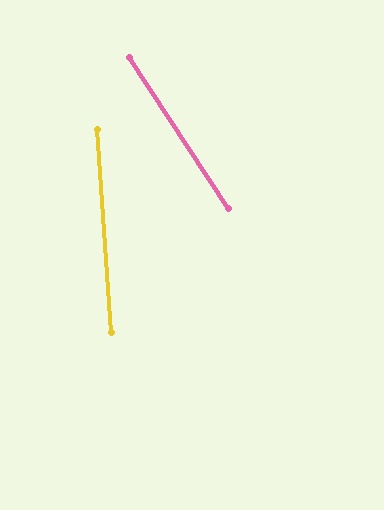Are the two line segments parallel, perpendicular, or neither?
Neither parallel nor perpendicular — they differ by about 29°.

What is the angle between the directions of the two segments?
Approximately 29 degrees.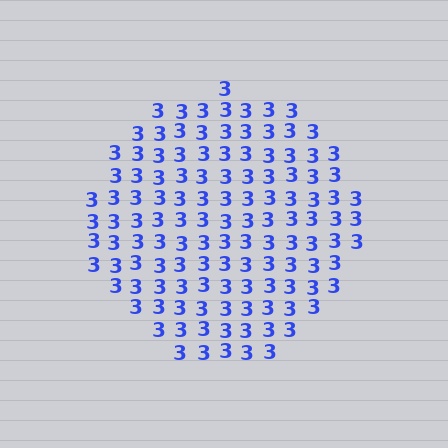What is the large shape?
The large shape is a circle.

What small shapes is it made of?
It is made of small digit 3's.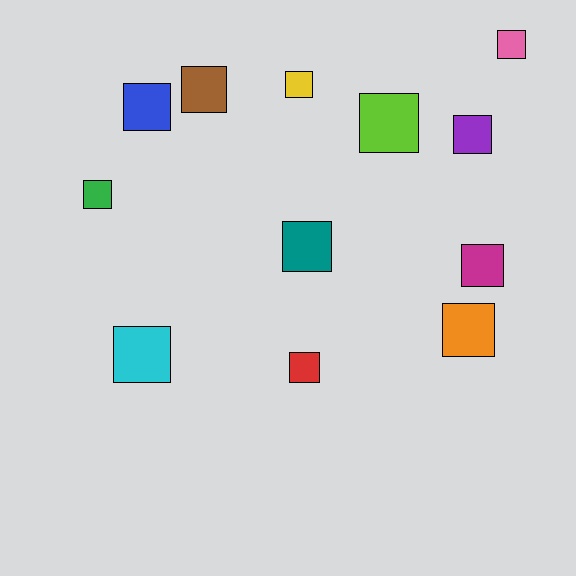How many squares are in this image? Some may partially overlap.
There are 12 squares.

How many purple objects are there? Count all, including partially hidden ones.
There is 1 purple object.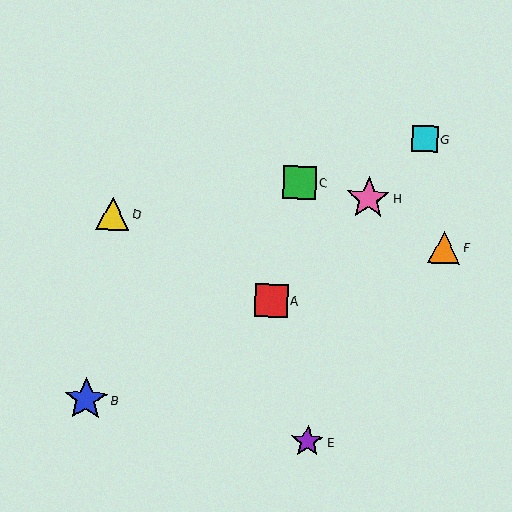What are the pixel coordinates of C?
Object C is at (300, 182).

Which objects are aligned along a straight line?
Objects A, G, H are aligned along a straight line.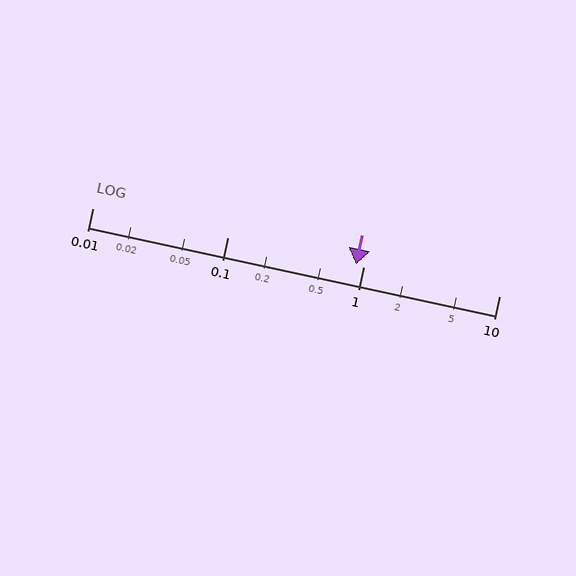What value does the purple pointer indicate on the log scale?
The pointer indicates approximately 0.88.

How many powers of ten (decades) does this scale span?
The scale spans 3 decades, from 0.01 to 10.